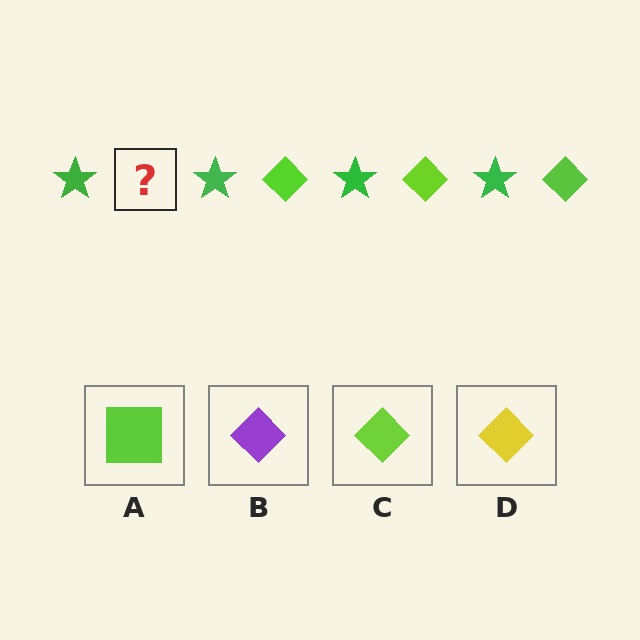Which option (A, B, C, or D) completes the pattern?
C.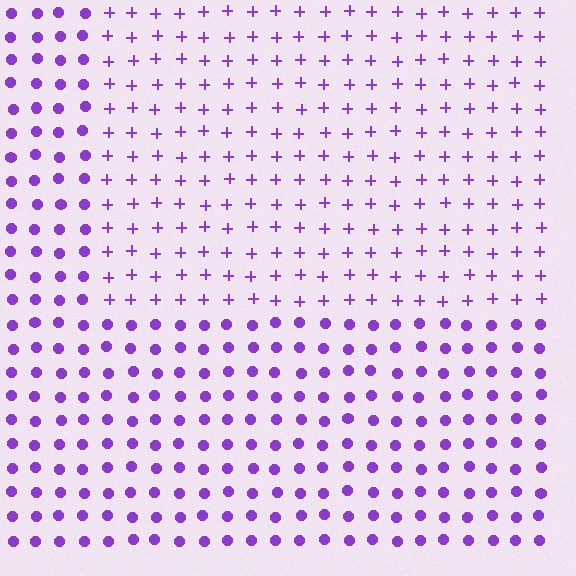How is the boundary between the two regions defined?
The boundary is defined by a change in element shape: plus signs inside vs. circles outside. All elements share the same color and spacing.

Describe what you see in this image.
The image is filled with small purple elements arranged in a uniform grid. A rectangle-shaped region contains plus signs, while the surrounding area contains circles. The boundary is defined purely by the change in element shape.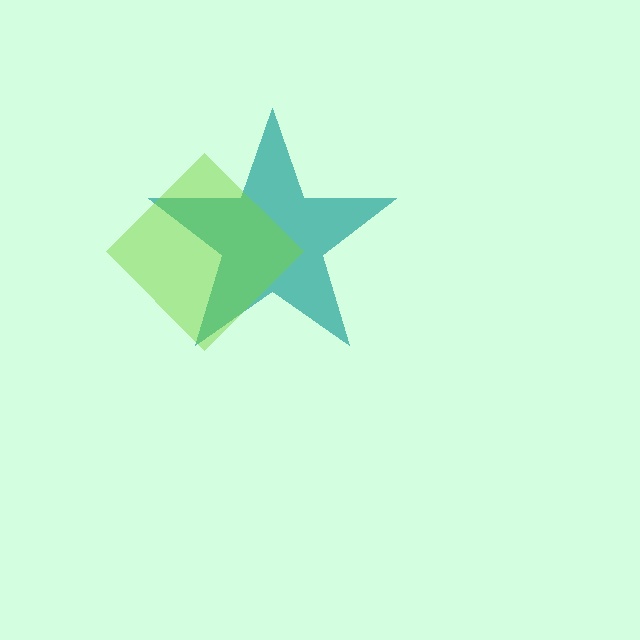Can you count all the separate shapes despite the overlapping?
Yes, there are 2 separate shapes.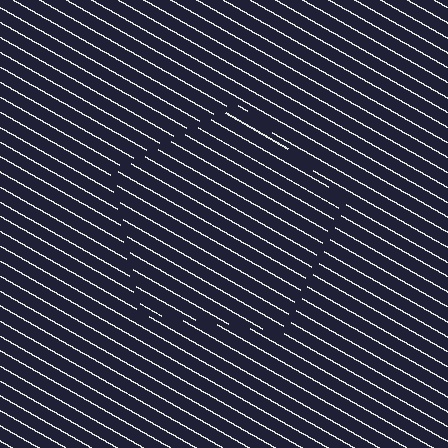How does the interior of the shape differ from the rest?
The interior of the shape contains the same grating, shifted by half a period — the contour is defined by the phase discontinuity where line-ends from the inner and outer gratings abut.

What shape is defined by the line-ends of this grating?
An illusory pentagon. The interior of the shape contains the same grating, shifted by half a period — the contour is defined by the phase discontinuity where line-ends from the inner and outer gratings abut.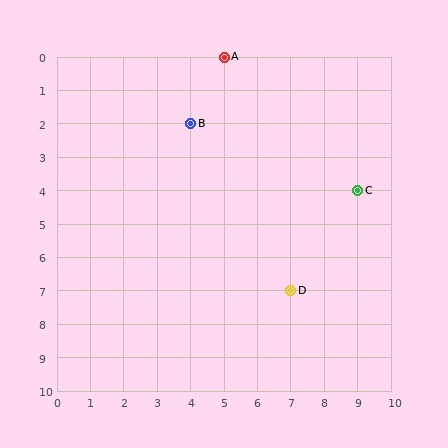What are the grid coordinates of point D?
Point D is at grid coordinates (7, 7).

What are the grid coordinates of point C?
Point C is at grid coordinates (9, 4).